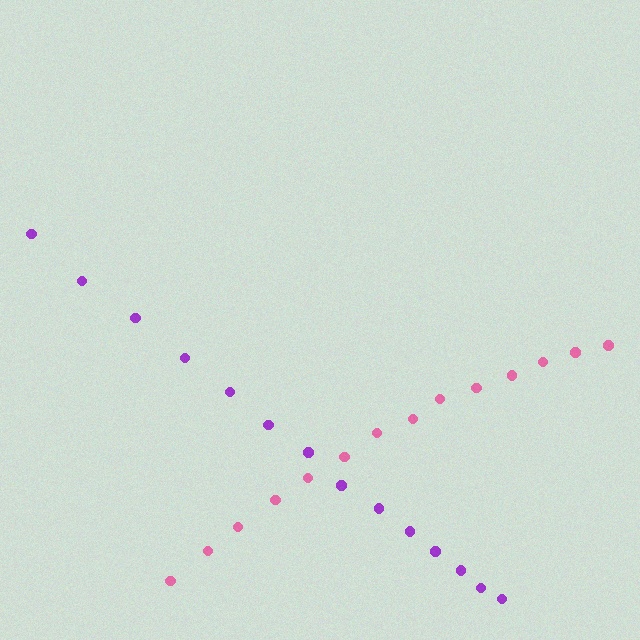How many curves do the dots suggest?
There are 2 distinct paths.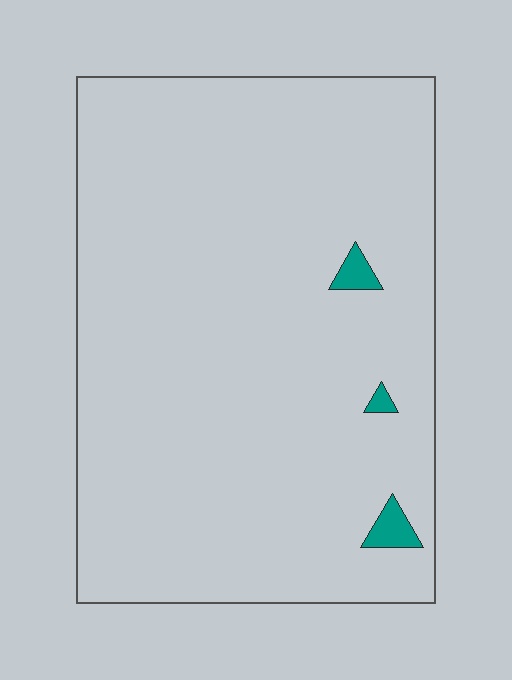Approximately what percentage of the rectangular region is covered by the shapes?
Approximately 0%.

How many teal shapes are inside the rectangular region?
3.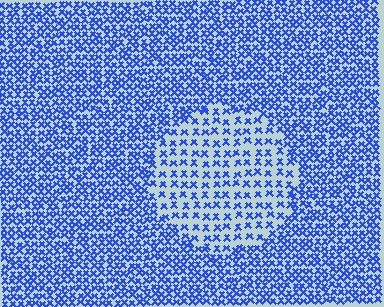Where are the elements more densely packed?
The elements are more densely packed outside the circle boundary.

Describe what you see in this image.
The image contains small blue elements arranged at two different densities. A circle-shaped region is visible where the elements are less densely packed than the surrounding area.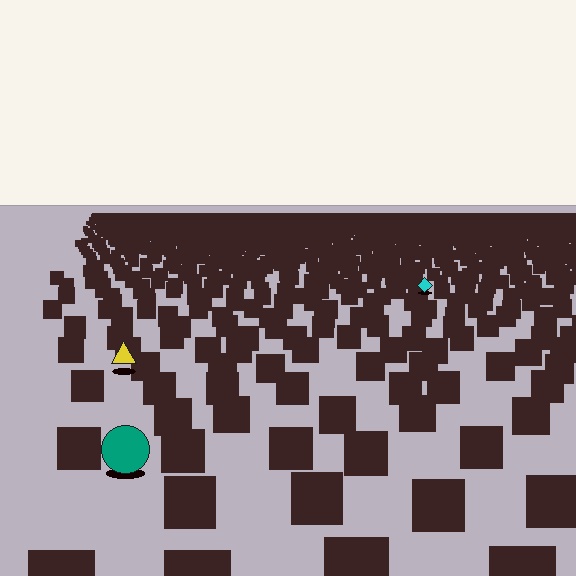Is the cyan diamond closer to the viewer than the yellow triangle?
No. The yellow triangle is closer — you can tell from the texture gradient: the ground texture is coarser near it.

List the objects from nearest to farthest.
From nearest to farthest: the teal circle, the yellow triangle, the cyan diamond.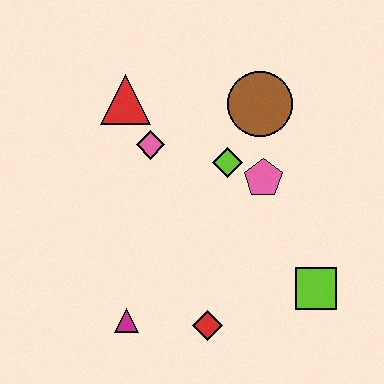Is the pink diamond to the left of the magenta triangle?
No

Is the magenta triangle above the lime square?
No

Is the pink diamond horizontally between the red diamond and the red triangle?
Yes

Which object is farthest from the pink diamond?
The lime square is farthest from the pink diamond.